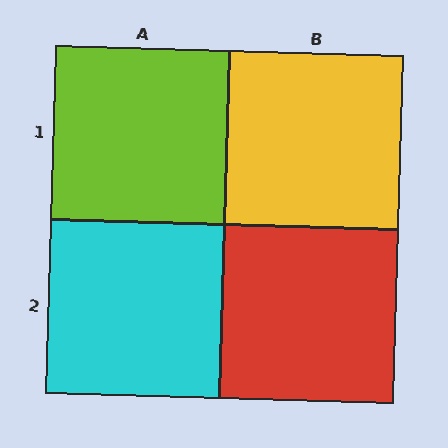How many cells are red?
1 cell is red.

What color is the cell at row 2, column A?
Cyan.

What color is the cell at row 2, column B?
Red.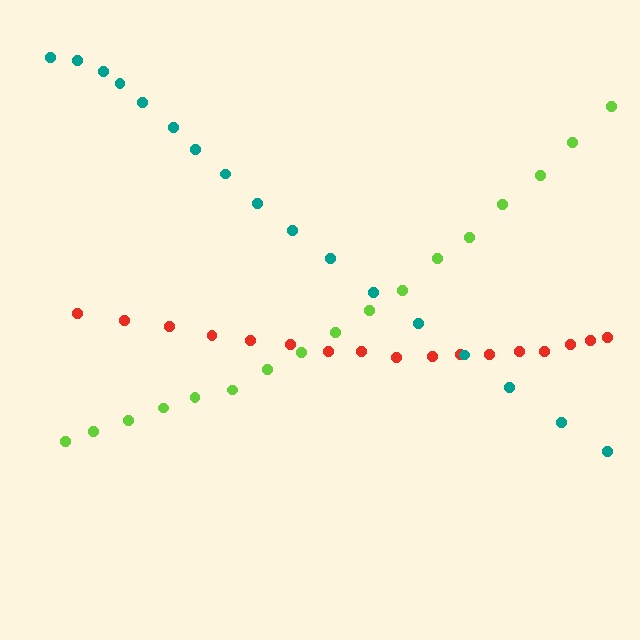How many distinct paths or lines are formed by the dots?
There are 3 distinct paths.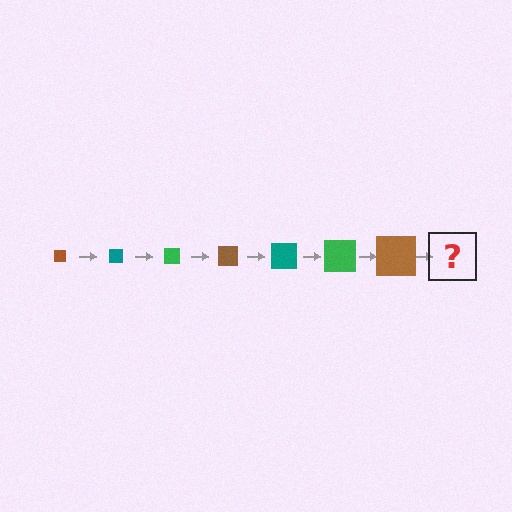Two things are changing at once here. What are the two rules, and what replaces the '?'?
The two rules are that the square grows larger each step and the color cycles through brown, teal, and green. The '?' should be a teal square, larger than the previous one.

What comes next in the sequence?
The next element should be a teal square, larger than the previous one.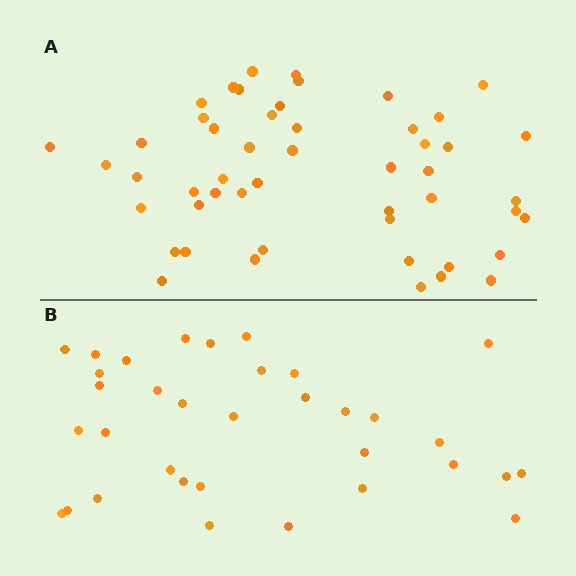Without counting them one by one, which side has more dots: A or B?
Region A (the top region) has more dots.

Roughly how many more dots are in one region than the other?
Region A has approximately 15 more dots than region B.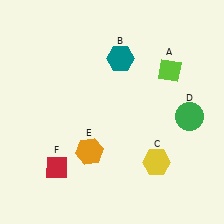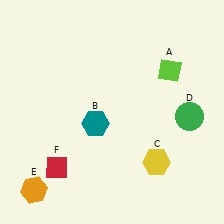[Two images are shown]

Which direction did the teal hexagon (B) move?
The teal hexagon (B) moved down.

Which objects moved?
The objects that moved are: the teal hexagon (B), the orange hexagon (E).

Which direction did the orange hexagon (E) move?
The orange hexagon (E) moved left.